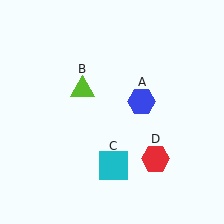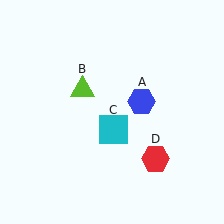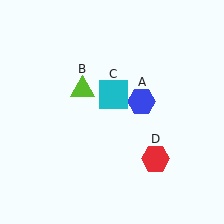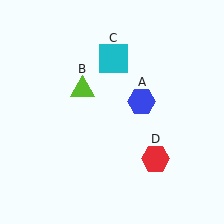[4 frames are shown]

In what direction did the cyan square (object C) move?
The cyan square (object C) moved up.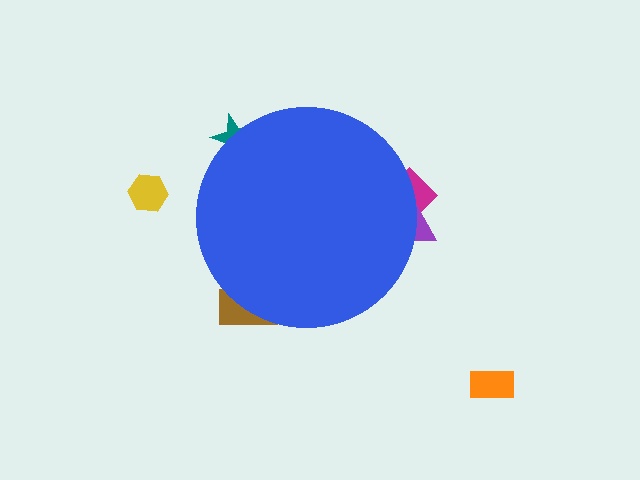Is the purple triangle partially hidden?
Yes, the purple triangle is partially hidden behind the blue circle.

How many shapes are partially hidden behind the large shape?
4 shapes are partially hidden.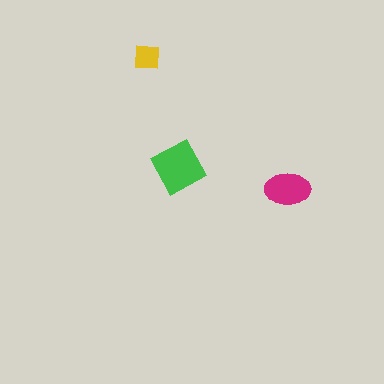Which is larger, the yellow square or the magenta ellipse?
The magenta ellipse.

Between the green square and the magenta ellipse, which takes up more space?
The green square.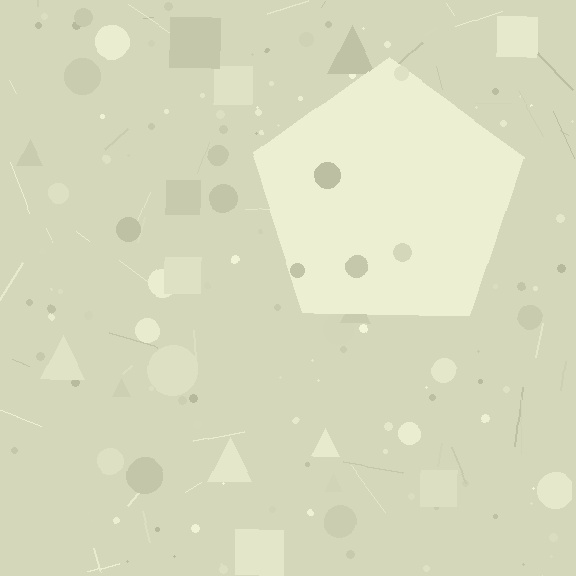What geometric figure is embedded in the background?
A pentagon is embedded in the background.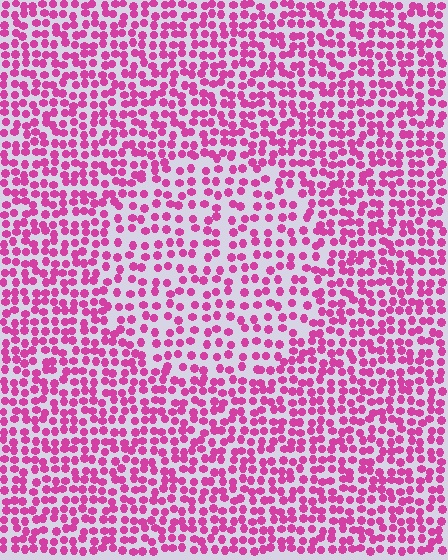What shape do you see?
I see a circle.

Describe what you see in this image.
The image contains small magenta elements arranged at two different densities. A circle-shaped region is visible where the elements are less densely packed than the surrounding area.